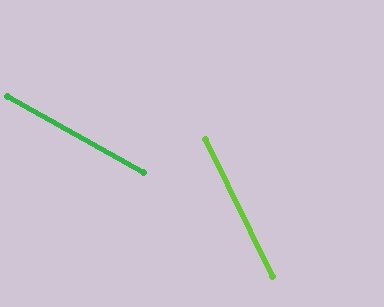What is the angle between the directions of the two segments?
Approximately 35 degrees.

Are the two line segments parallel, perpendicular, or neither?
Neither parallel nor perpendicular — they differ by about 35°.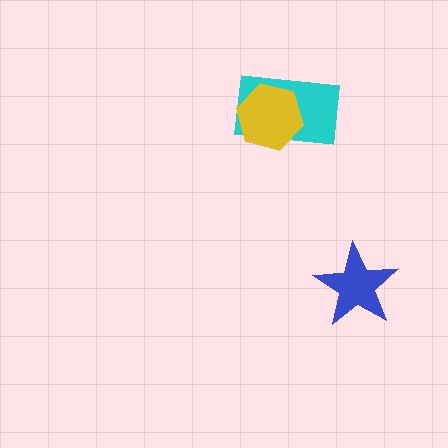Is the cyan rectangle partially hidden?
Yes, it is partially covered by another shape.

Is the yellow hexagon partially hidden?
No, no other shape covers it.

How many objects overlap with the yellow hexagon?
1 object overlaps with the yellow hexagon.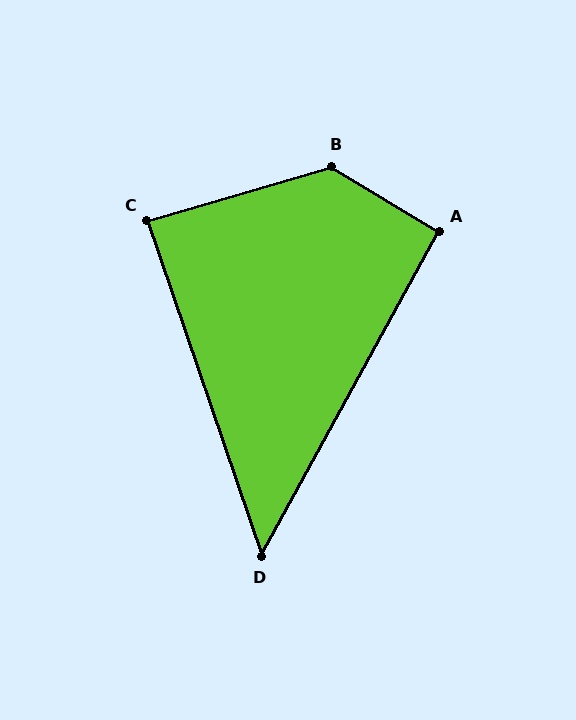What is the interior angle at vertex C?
Approximately 87 degrees (approximately right).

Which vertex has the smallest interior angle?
D, at approximately 48 degrees.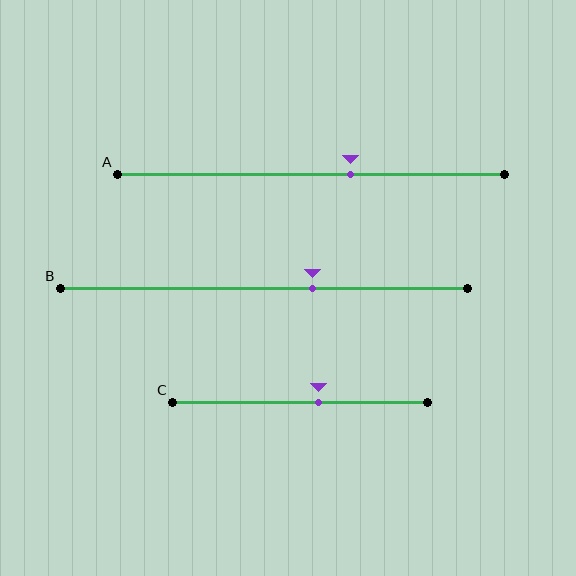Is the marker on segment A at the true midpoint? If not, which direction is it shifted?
No, the marker on segment A is shifted to the right by about 10% of the segment length.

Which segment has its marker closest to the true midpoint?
Segment C has its marker closest to the true midpoint.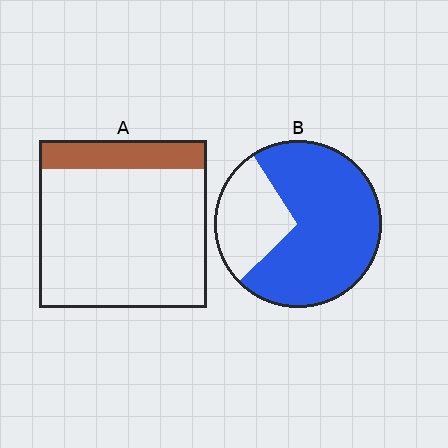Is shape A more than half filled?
No.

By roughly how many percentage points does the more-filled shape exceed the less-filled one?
By roughly 55 percentage points (B over A).